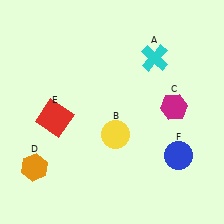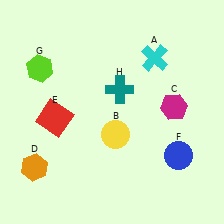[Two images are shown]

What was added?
A lime hexagon (G), a teal cross (H) were added in Image 2.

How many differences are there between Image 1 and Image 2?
There are 2 differences between the two images.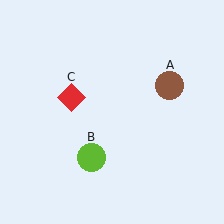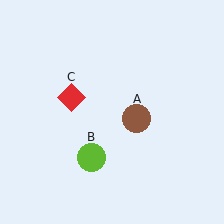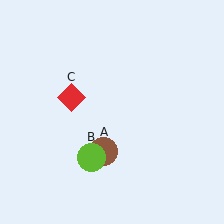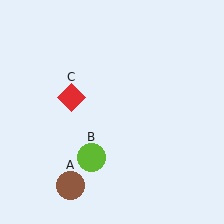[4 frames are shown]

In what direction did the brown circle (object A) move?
The brown circle (object A) moved down and to the left.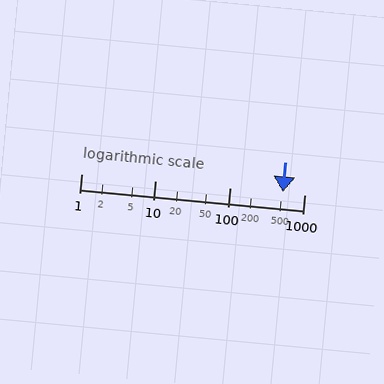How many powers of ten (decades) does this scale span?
The scale spans 3 decades, from 1 to 1000.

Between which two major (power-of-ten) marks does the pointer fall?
The pointer is between 100 and 1000.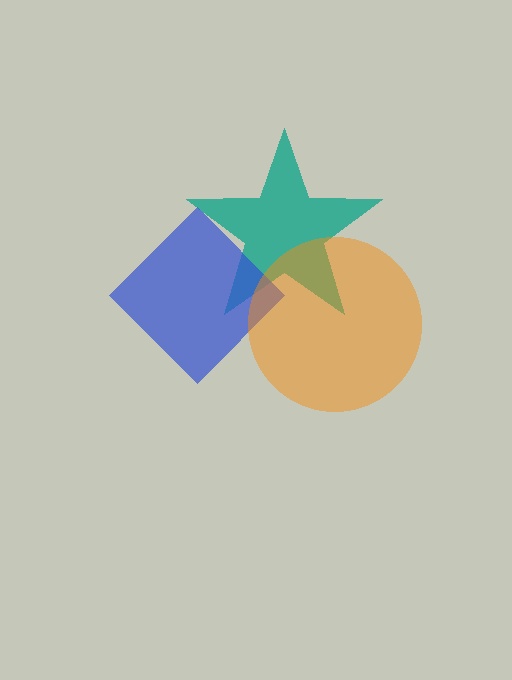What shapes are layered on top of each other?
The layered shapes are: a teal star, a blue diamond, an orange circle.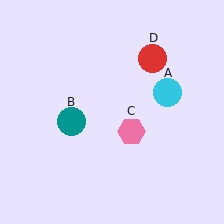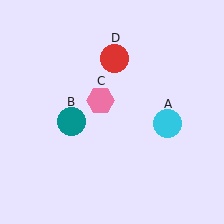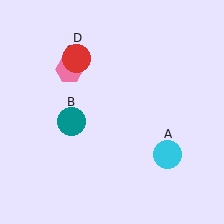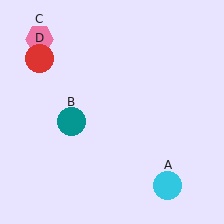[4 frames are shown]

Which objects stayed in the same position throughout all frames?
Teal circle (object B) remained stationary.